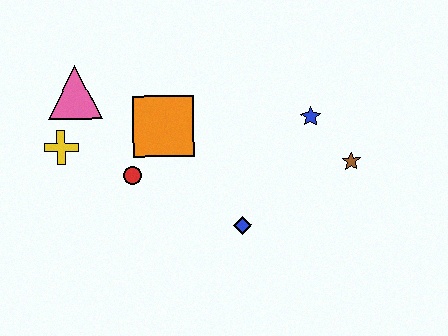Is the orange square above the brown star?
Yes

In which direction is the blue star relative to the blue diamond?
The blue star is above the blue diamond.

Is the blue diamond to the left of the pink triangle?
No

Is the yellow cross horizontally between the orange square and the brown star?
No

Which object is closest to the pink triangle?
The yellow cross is closest to the pink triangle.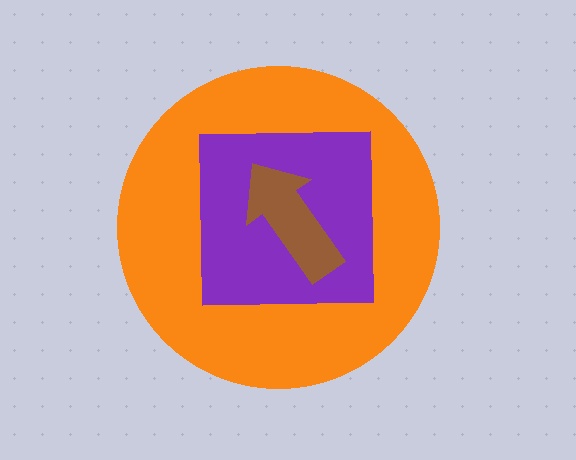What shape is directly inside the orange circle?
The purple square.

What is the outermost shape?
The orange circle.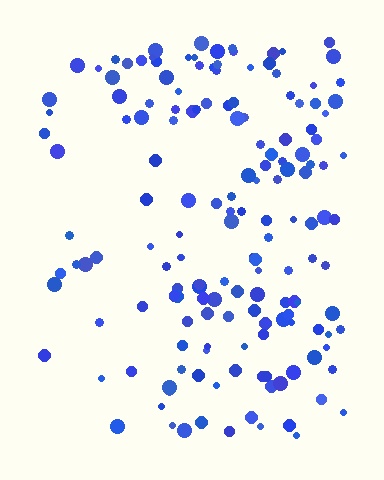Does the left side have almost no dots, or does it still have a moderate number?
Still a moderate number, just noticeably fewer than the right.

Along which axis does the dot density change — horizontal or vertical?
Horizontal.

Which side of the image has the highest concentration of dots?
The right.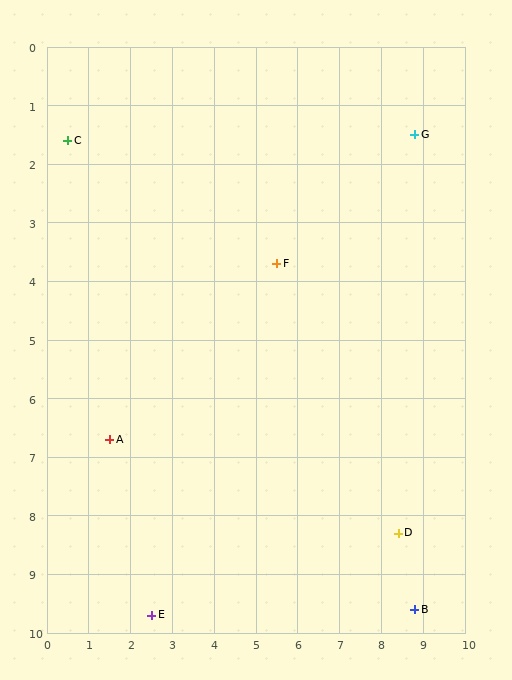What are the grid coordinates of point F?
Point F is at approximately (5.5, 3.7).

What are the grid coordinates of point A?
Point A is at approximately (1.5, 6.7).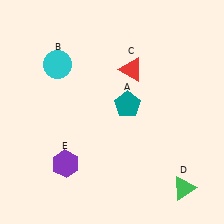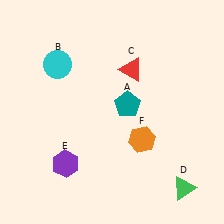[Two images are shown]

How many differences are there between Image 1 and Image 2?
There is 1 difference between the two images.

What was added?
An orange hexagon (F) was added in Image 2.